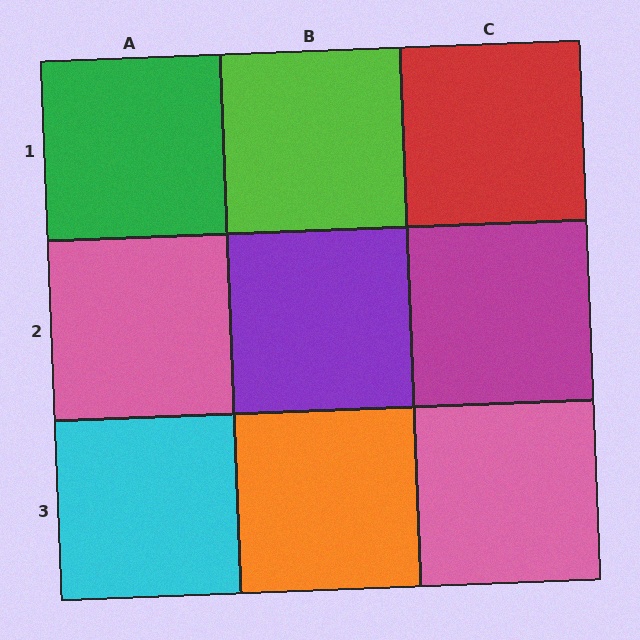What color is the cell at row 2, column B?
Purple.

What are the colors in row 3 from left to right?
Cyan, orange, pink.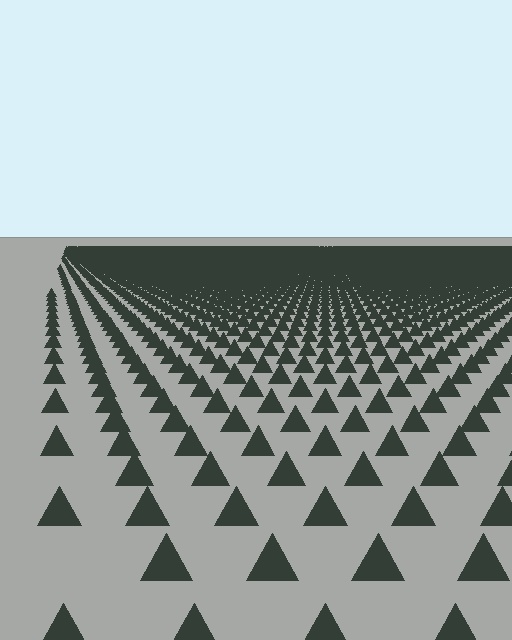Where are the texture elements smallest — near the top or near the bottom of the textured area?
Near the top.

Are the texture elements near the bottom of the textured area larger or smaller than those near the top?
Larger. Near the bottom, elements are closer to the viewer and appear at a bigger on-screen size.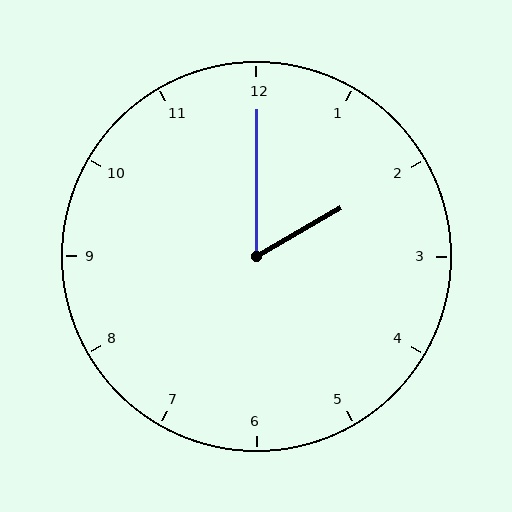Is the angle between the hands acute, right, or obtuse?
It is acute.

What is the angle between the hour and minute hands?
Approximately 60 degrees.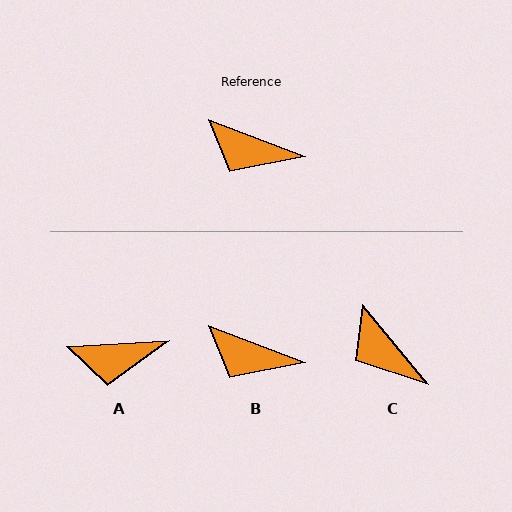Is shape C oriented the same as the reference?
No, it is off by about 29 degrees.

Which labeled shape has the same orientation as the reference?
B.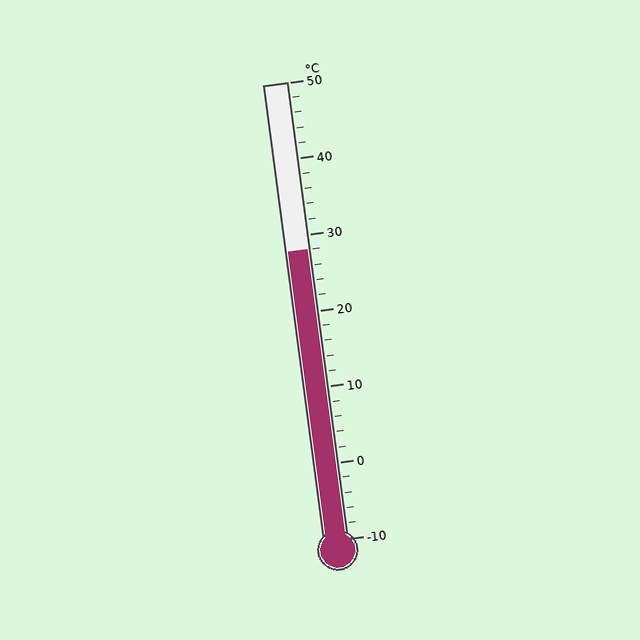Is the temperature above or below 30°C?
The temperature is below 30°C.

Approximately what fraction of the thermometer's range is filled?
The thermometer is filled to approximately 65% of its range.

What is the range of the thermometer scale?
The thermometer scale ranges from -10°C to 50°C.